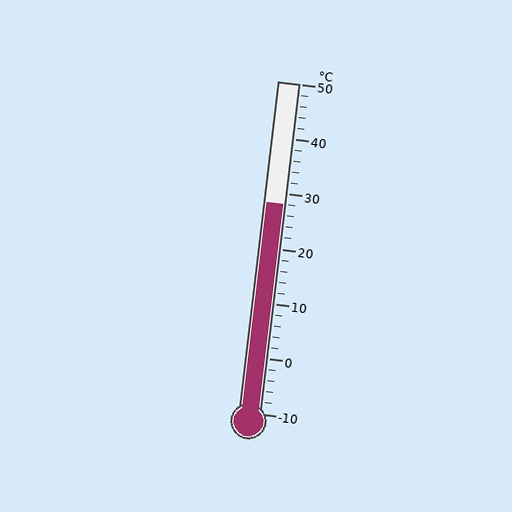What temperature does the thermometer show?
The thermometer shows approximately 28°C.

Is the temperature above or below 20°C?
The temperature is above 20°C.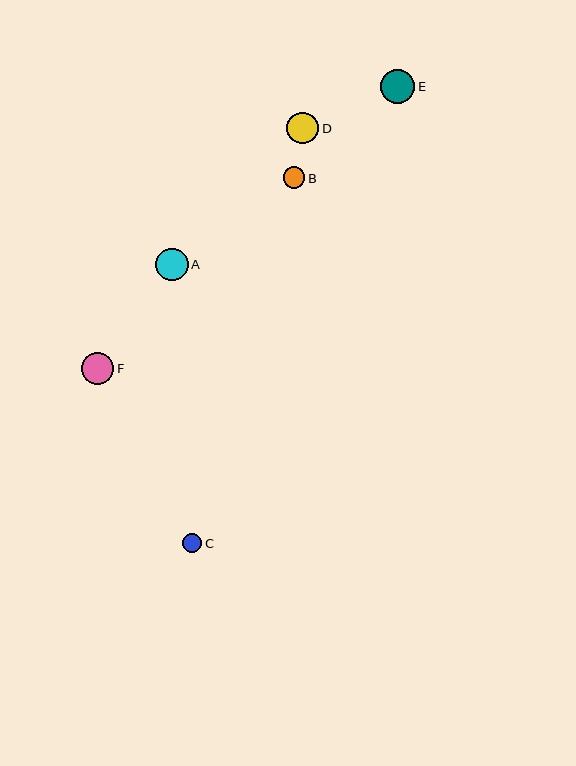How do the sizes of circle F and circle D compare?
Circle F and circle D are approximately the same size.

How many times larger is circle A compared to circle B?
Circle A is approximately 1.5 times the size of circle B.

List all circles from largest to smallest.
From largest to smallest: E, A, F, D, B, C.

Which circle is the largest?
Circle E is the largest with a size of approximately 34 pixels.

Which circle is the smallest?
Circle C is the smallest with a size of approximately 19 pixels.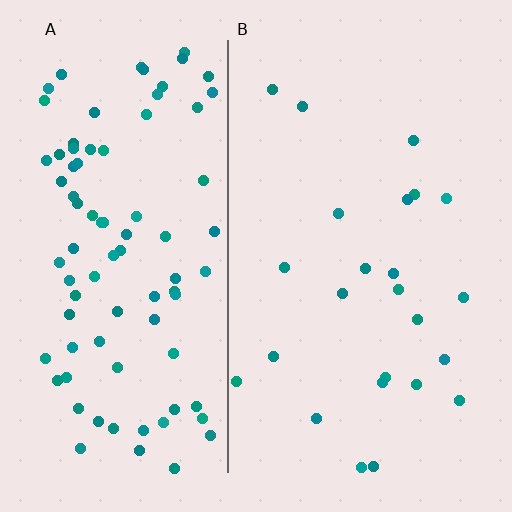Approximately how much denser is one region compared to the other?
Approximately 3.7× — region A over region B.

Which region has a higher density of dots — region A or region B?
A (the left).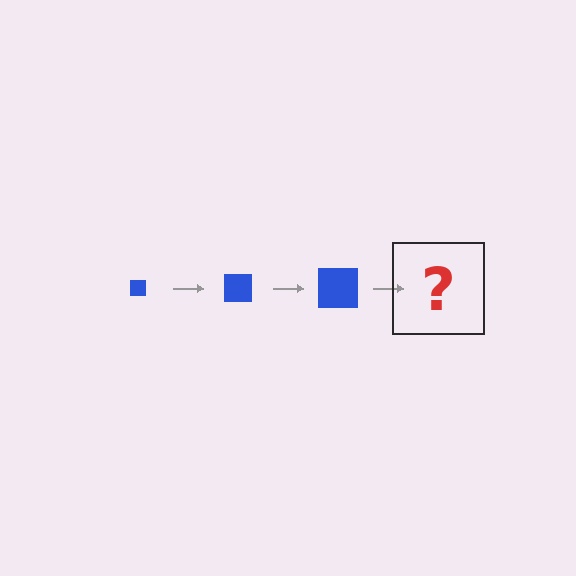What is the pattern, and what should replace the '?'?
The pattern is that the square gets progressively larger each step. The '?' should be a blue square, larger than the previous one.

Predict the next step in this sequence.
The next step is a blue square, larger than the previous one.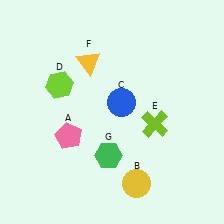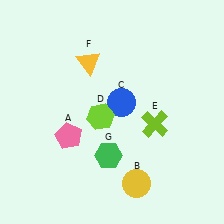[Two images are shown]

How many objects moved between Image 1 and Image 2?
1 object moved between the two images.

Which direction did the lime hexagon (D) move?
The lime hexagon (D) moved right.